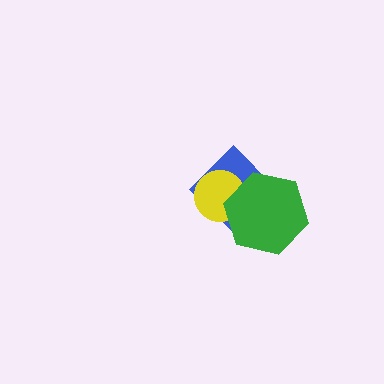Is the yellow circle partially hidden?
Yes, it is partially covered by another shape.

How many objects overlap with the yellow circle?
2 objects overlap with the yellow circle.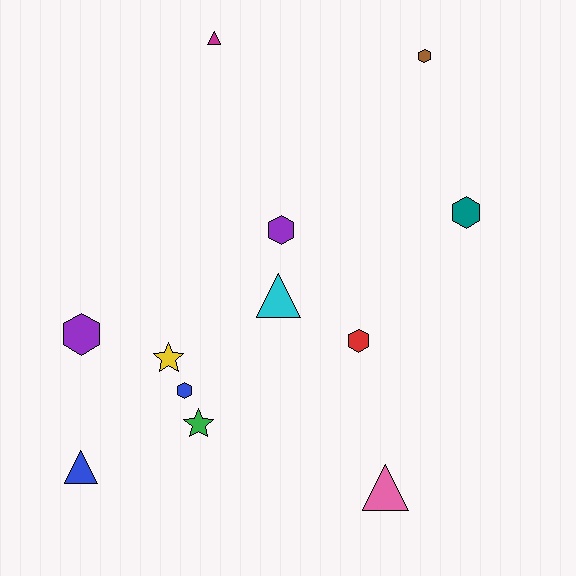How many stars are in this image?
There are 2 stars.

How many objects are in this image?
There are 12 objects.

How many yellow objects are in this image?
There is 1 yellow object.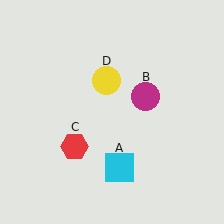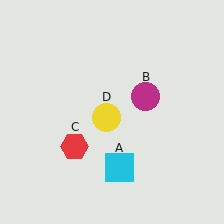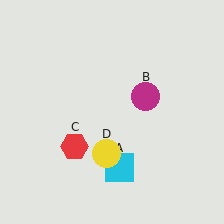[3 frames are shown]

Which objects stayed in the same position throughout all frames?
Cyan square (object A) and magenta circle (object B) and red hexagon (object C) remained stationary.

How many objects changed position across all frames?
1 object changed position: yellow circle (object D).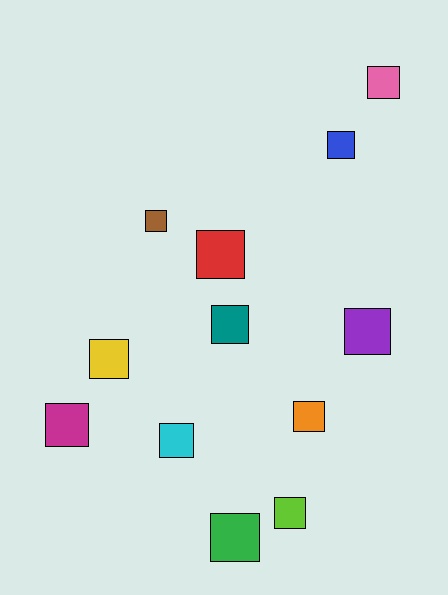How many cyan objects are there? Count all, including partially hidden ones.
There is 1 cyan object.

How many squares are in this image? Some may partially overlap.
There are 12 squares.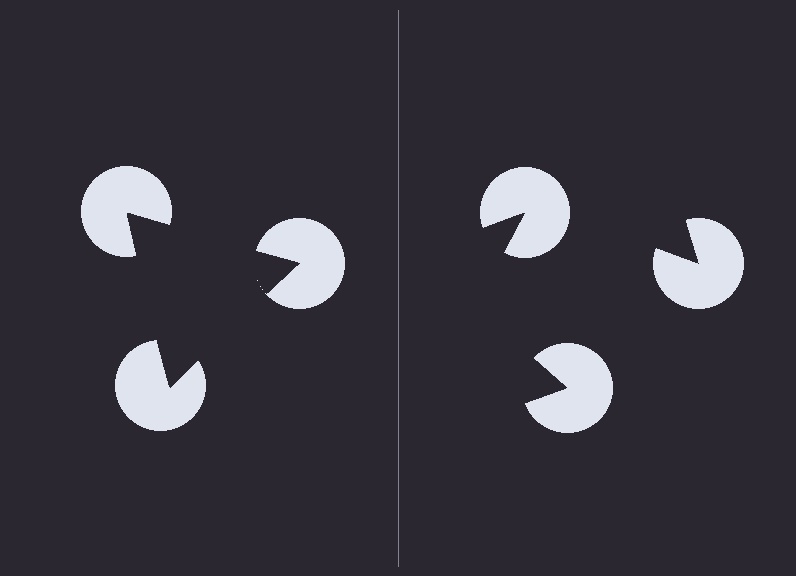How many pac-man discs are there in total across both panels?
6 — 3 on each side.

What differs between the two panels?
The pac-man discs are positioned identically on both sides; only the wedge orientations differ. On the left they align to a triangle; on the right they are misaligned.